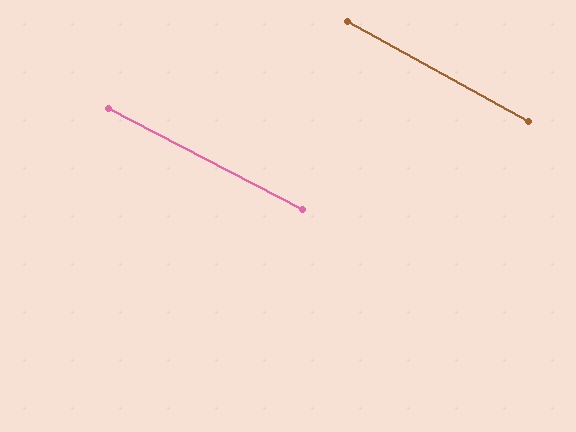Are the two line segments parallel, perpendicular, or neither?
Parallel — their directions differ by only 1.4°.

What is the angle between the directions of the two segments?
Approximately 1 degree.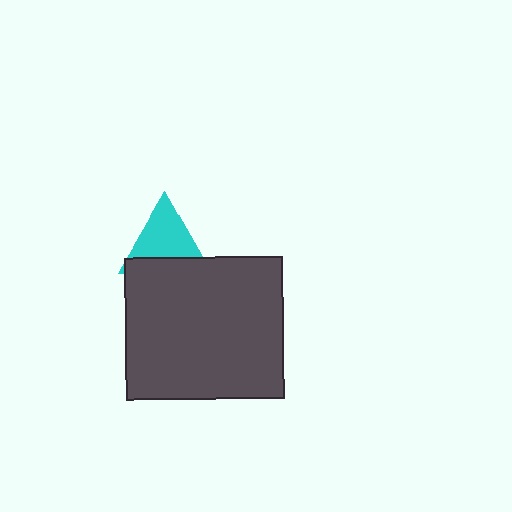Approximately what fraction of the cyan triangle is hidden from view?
Roughly 35% of the cyan triangle is hidden behind the dark gray rectangle.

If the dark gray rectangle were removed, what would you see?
You would see the complete cyan triangle.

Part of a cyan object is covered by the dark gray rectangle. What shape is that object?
It is a triangle.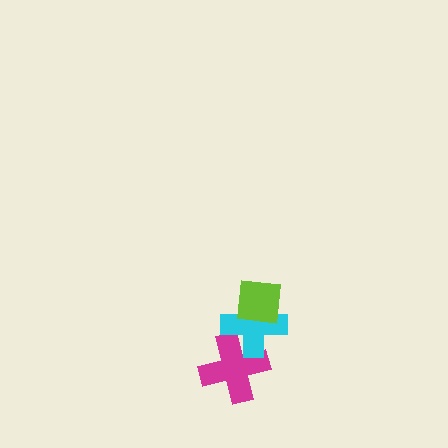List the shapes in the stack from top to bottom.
From top to bottom: the lime square, the cyan cross, the magenta cross.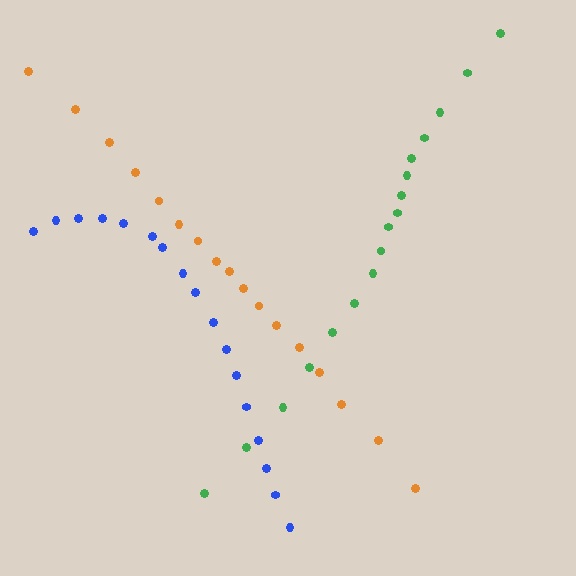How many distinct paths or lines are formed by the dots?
There are 3 distinct paths.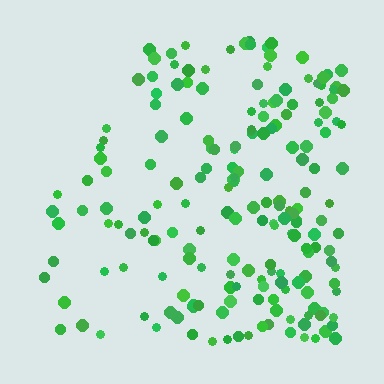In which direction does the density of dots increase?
From left to right, with the right side densest.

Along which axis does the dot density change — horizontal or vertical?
Horizontal.